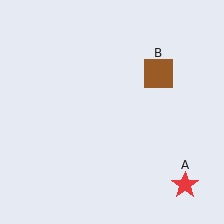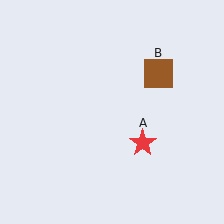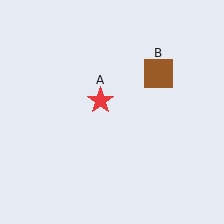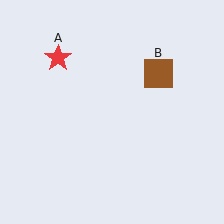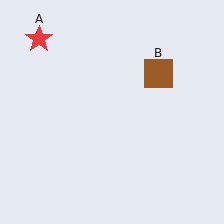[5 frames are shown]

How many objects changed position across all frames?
1 object changed position: red star (object A).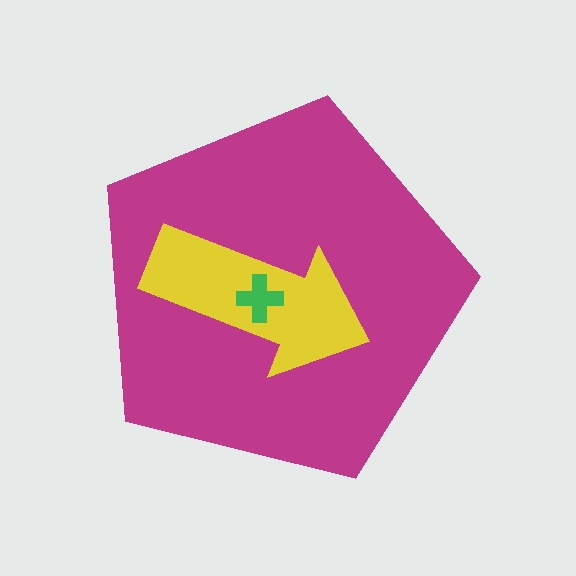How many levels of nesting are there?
3.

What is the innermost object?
The green cross.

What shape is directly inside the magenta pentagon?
The yellow arrow.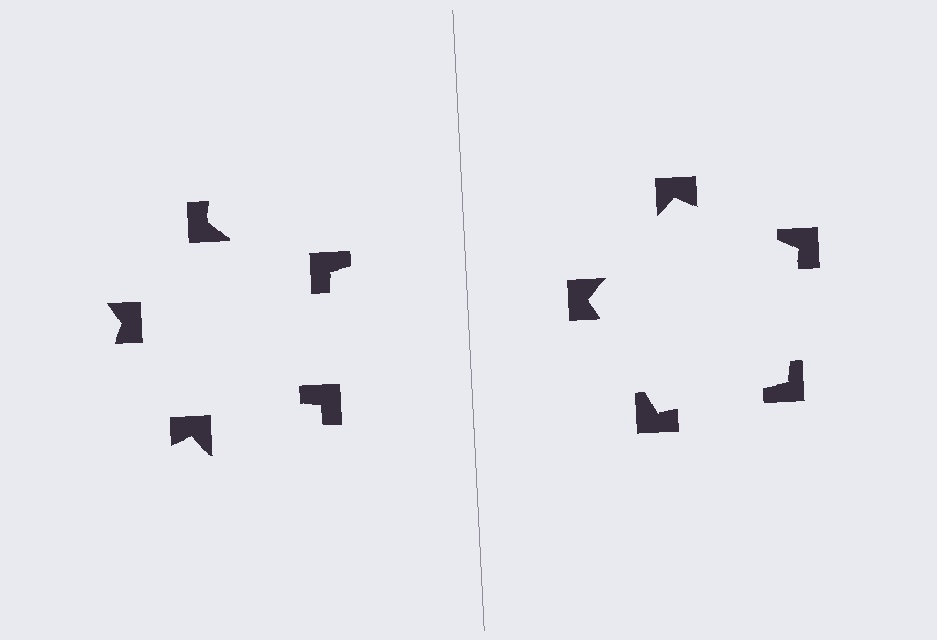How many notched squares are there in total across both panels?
10 — 5 on each side.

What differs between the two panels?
The notched squares are positioned identically on both sides; only the wedge orientations differ. On the right they align to a pentagon; on the left they are misaligned.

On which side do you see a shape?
An illusory pentagon appears on the right side. On the left side the wedge cuts are rotated, so no coherent shape forms.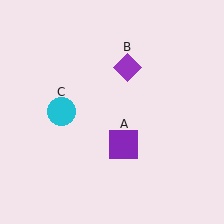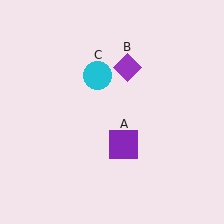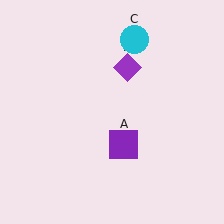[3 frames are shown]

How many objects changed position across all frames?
1 object changed position: cyan circle (object C).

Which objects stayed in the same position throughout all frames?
Purple square (object A) and purple diamond (object B) remained stationary.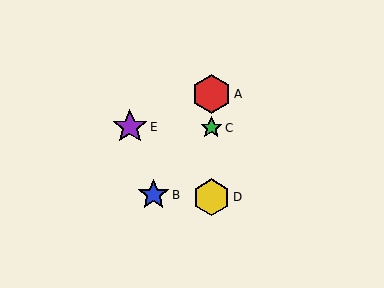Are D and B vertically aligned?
No, D is at x≈211 and B is at x≈153.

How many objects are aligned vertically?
3 objects (A, C, D) are aligned vertically.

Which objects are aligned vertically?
Objects A, C, D are aligned vertically.